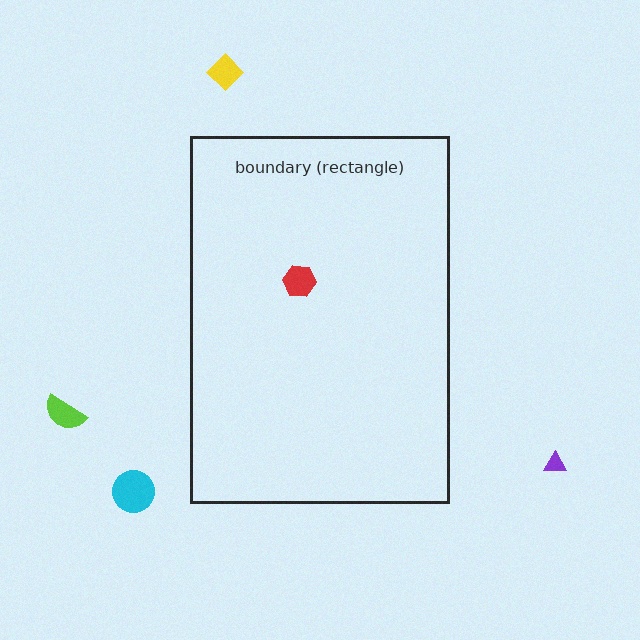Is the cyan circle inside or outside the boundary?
Outside.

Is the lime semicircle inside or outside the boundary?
Outside.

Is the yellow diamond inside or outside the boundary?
Outside.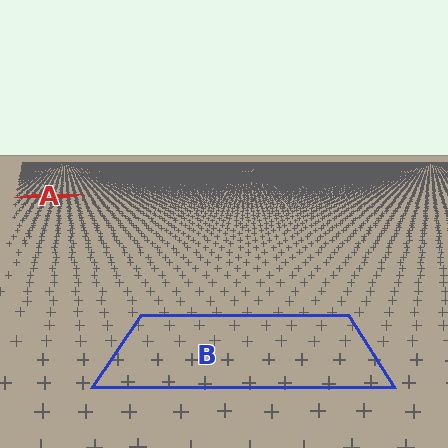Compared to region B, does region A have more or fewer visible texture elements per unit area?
Region A has more texture elements per unit area — they are packed more densely because it is farther away.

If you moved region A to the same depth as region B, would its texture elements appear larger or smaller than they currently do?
They would appear larger. At a closer depth, the same texture elements are projected at a bigger on-screen size.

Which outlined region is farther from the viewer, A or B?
Region A is farther from the viewer — the texture elements inside it appear smaller and more densely packed.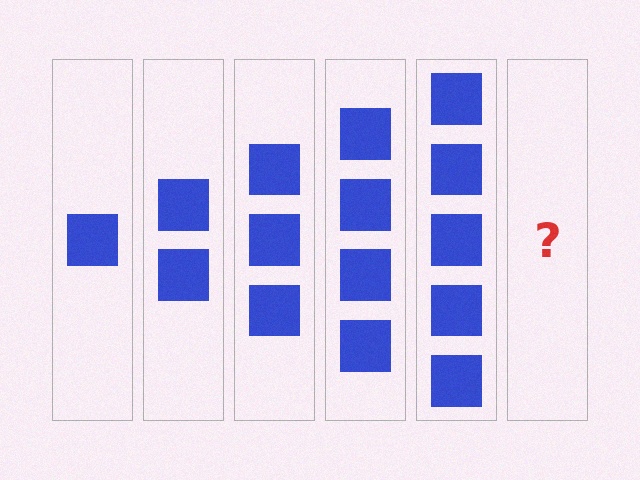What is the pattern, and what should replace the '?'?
The pattern is that each step adds one more square. The '?' should be 6 squares.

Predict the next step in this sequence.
The next step is 6 squares.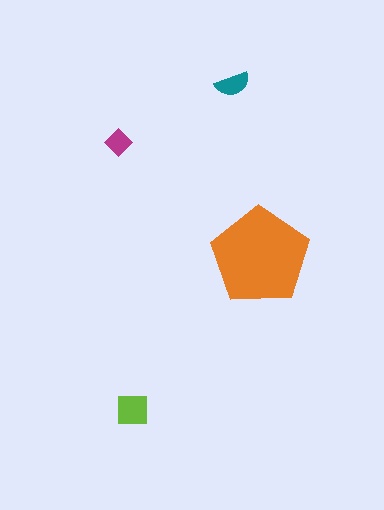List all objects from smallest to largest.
The magenta diamond, the teal semicircle, the lime square, the orange pentagon.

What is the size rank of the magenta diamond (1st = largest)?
4th.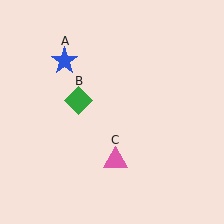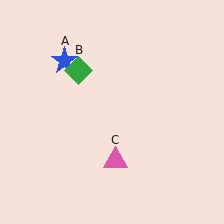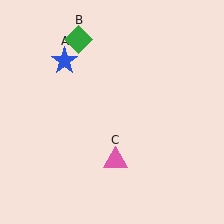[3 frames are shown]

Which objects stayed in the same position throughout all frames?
Blue star (object A) and pink triangle (object C) remained stationary.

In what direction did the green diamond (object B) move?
The green diamond (object B) moved up.